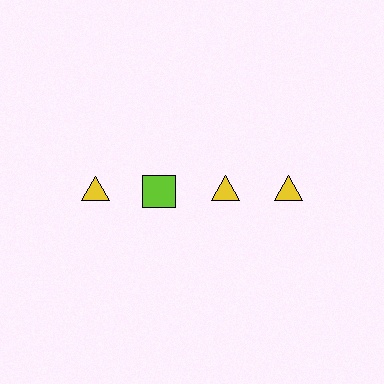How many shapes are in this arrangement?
There are 4 shapes arranged in a grid pattern.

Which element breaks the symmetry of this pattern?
The lime square in the top row, second from left column breaks the symmetry. All other shapes are yellow triangles.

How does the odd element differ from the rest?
It differs in both color (lime instead of yellow) and shape (square instead of triangle).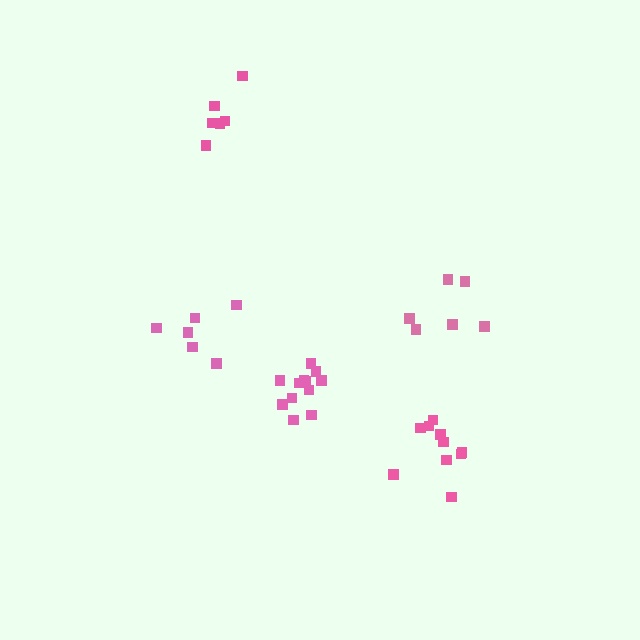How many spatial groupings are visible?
There are 5 spatial groupings.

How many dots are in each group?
Group 1: 12 dots, Group 2: 6 dots, Group 3: 6 dots, Group 4: 6 dots, Group 5: 10 dots (40 total).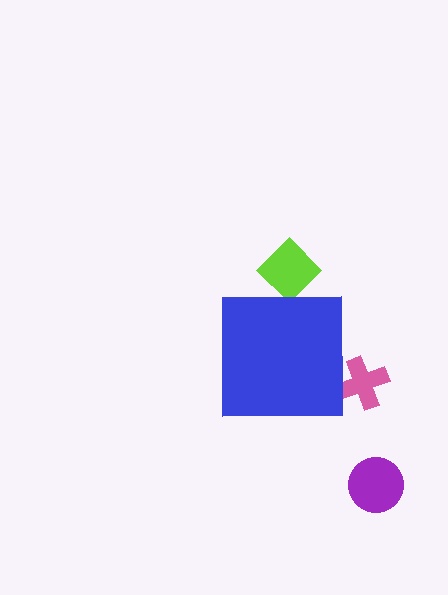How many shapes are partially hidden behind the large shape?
2 shapes are partially hidden.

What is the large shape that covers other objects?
A blue square.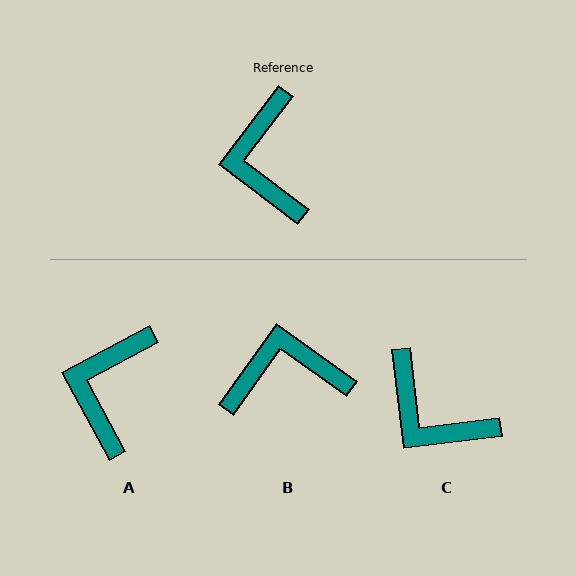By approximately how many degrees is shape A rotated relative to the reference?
Approximately 25 degrees clockwise.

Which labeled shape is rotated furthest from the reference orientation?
B, about 89 degrees away.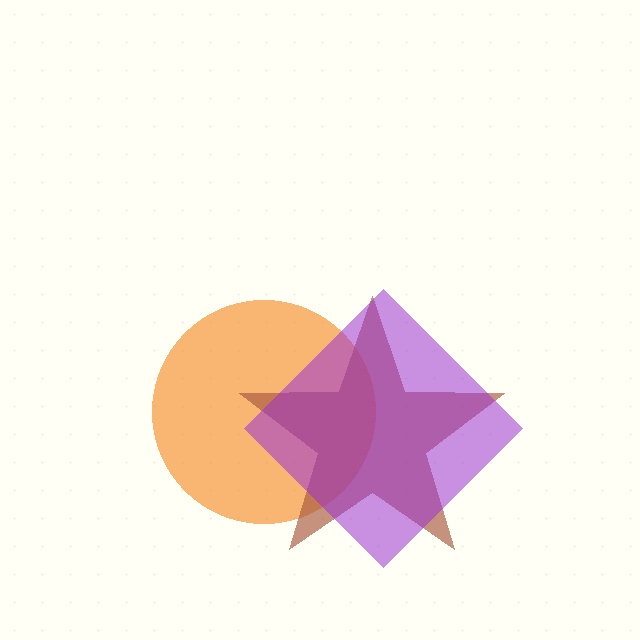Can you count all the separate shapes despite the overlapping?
Yes, there are 3 separate shapes.